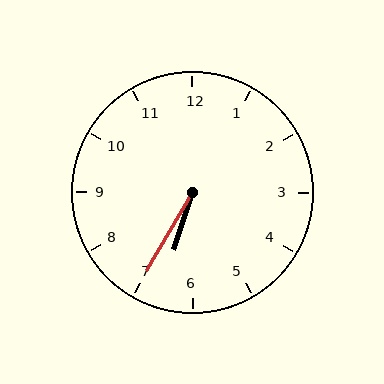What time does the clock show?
6:35.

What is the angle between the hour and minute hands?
Approximately 12 degrees.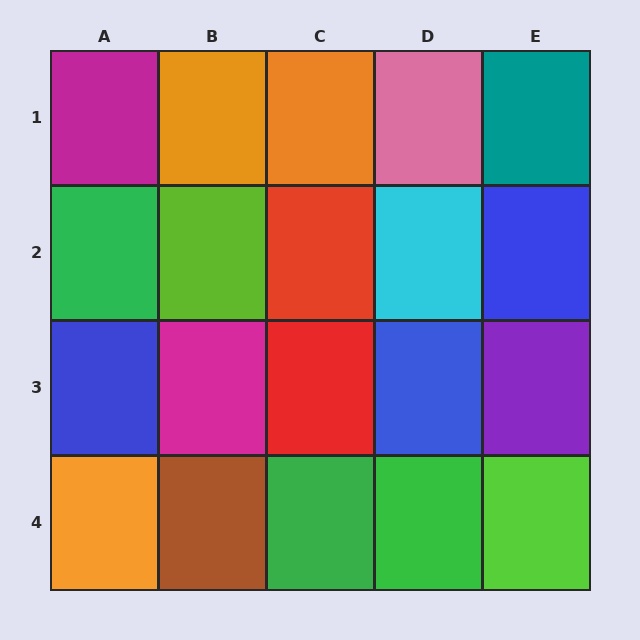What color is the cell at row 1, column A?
Magenta.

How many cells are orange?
3 cells are orange.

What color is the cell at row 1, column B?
Orange.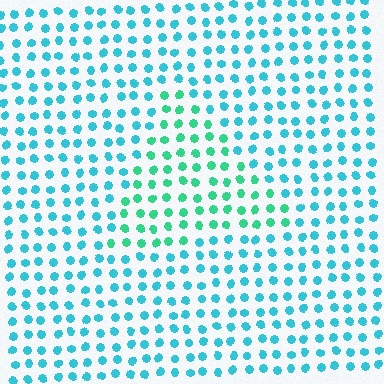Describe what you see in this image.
The image is filled with small cyan elements in a uniform arrangement. A triangle-shaped region is visible where the elements are tinted to a slightly different hue, forming a subtle color boundary.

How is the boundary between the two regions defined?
The boundary is defined purely by a slight shift in hue (about 34 degrees). Spacing, size, and orientation are identical on both sides.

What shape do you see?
I see a triangle.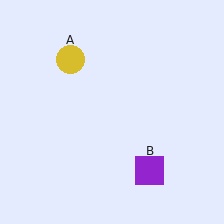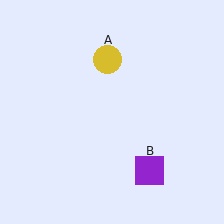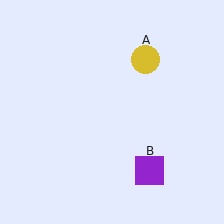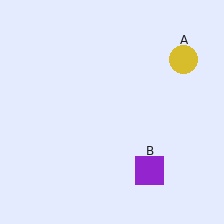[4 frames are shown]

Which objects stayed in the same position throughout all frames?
Purple square (object B) remained stationary.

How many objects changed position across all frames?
1 object changed position: yellow circle (object A).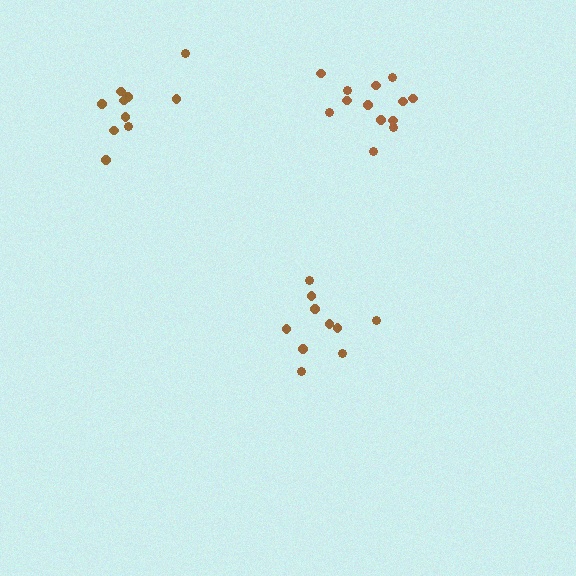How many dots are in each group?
Group 1: 10 dots, Group 2: 13 dots, Group 3: 10 dots (33 total).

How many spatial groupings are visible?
There are 3 spatial groupings.